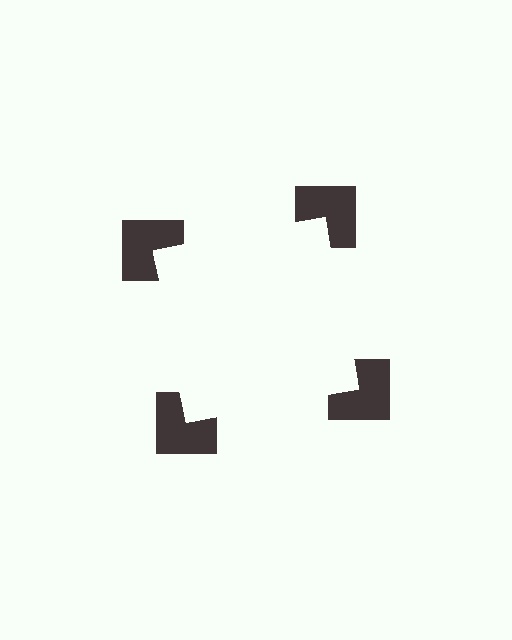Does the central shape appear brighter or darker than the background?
It typically appears slightly brighter than the background, even though no actual brightness change is drawn.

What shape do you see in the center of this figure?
An illusory square — its edges are inferred from the aligned wedge cuts in the notched squares, not physically drawn.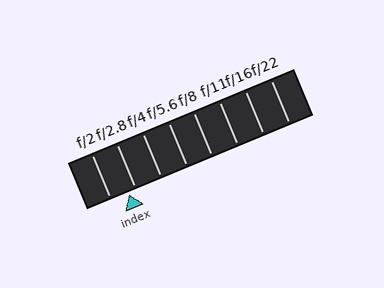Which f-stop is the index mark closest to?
The index mark is closest to f/2.8.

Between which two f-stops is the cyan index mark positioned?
The index mark is between f/2 and f/2.8.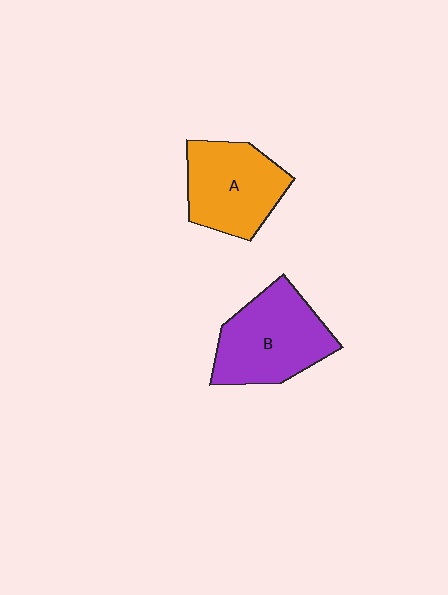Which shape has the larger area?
Shape B (purple).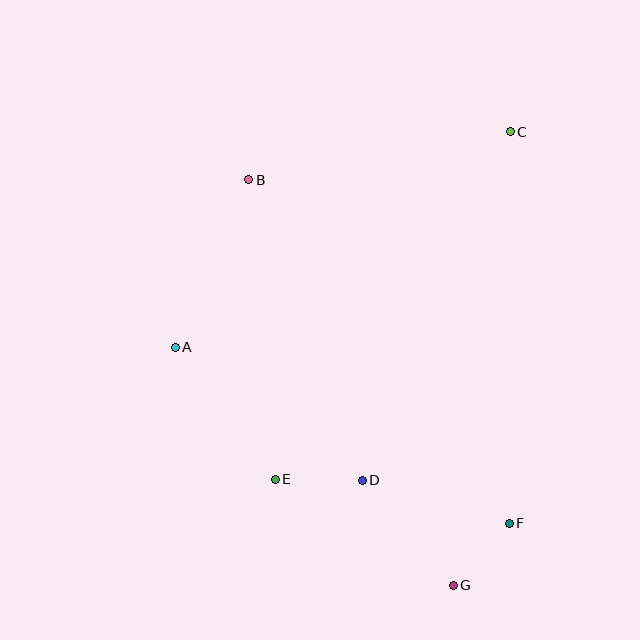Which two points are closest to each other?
Points F and G are closest to each other.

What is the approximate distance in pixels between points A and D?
The distance between A and D is approximately 229 pixels.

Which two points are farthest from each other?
Points C and G are farthest from each other.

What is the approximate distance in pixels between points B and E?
The distance between B and E is approximately 301 pixels.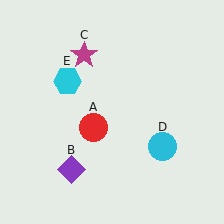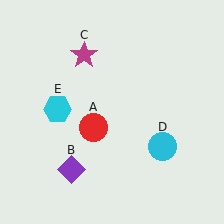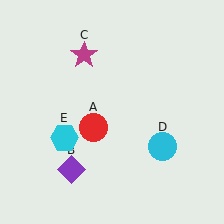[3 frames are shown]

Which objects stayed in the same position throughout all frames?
Red circle (object A) and purple diamond (object B) and magenta star (object C) and cyan circle (object D) remained stationary.